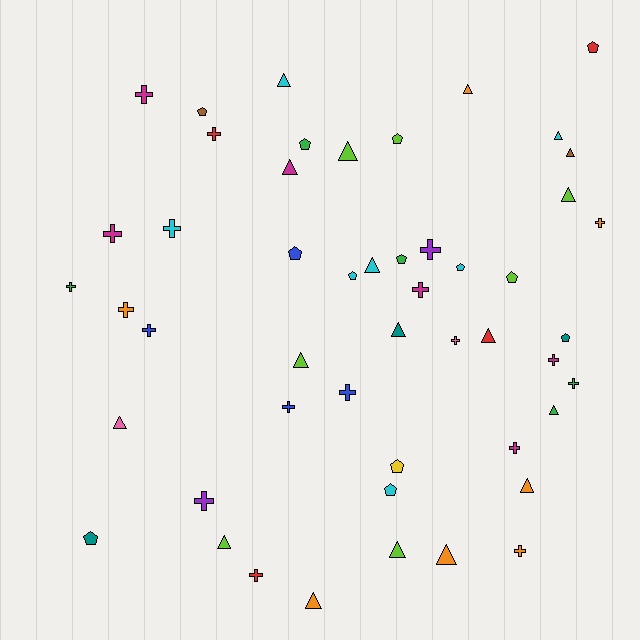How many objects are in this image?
There are 50 objects.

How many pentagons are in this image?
There are 13 pentagons.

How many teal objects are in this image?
There are 3 teal objects.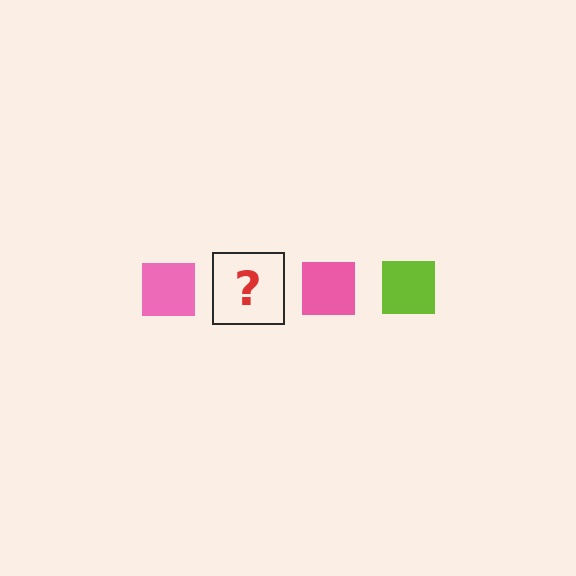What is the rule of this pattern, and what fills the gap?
The rule is that the pattern cycles through pink, lime squares. The gap should be filled with a lime square.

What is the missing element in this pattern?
The missing element is a lime square.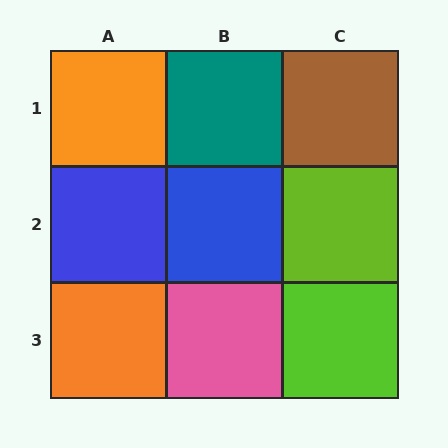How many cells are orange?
2 cells are orange.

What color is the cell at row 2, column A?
Blue.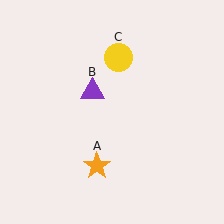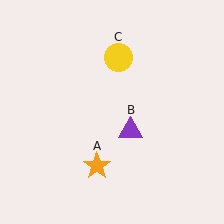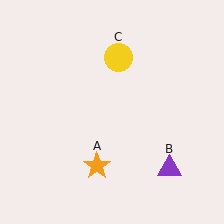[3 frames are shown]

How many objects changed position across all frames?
1 object changed position: purple triangle (object B).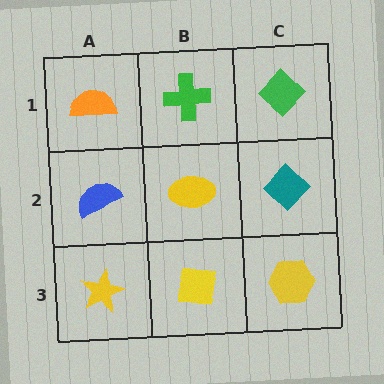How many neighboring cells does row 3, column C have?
2.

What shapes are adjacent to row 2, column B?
A green cross (row 1, column B), a yellow square (row 3, column B), a blue semicircle (row 2, column A), a teal diamond (row 2, column C).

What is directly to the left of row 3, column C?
A yellow square.